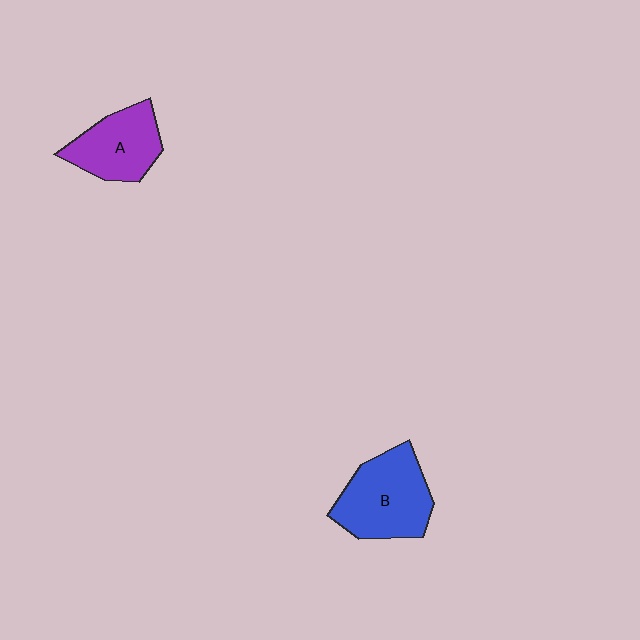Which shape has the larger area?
Shape B (blue).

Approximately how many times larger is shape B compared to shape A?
Approximately 1.3 times.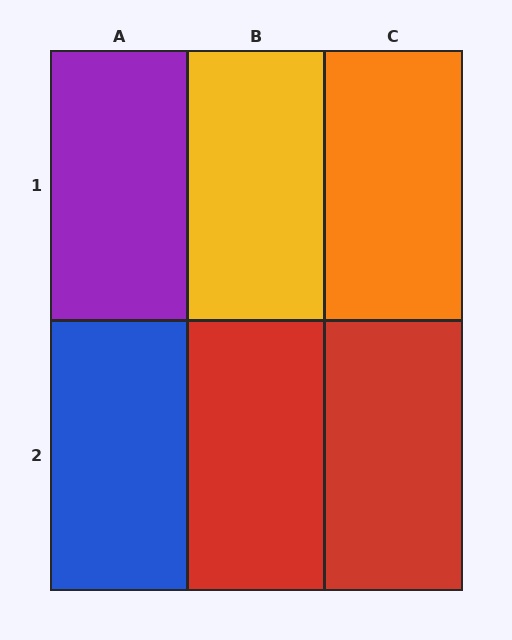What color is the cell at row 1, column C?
Orange.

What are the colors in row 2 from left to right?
Blue, red, red.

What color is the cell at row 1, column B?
Yellow.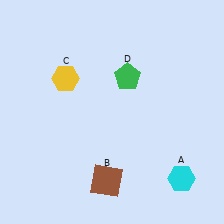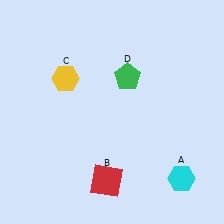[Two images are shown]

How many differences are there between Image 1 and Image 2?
There is 1 difference between the two images.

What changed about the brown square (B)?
In Image 1, B is brown. In Image 2, it changed to red.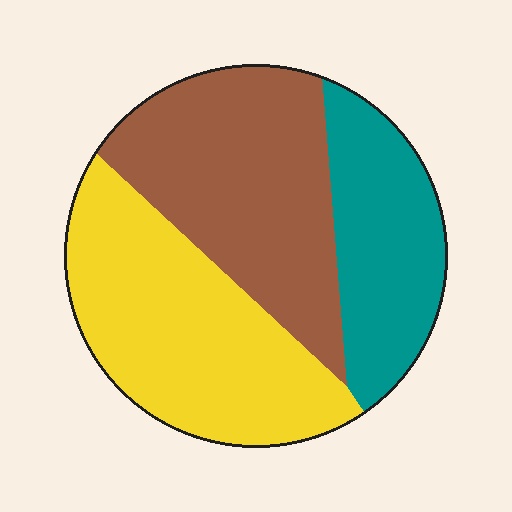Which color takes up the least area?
Teal, at roughly 25%.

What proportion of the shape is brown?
Brown takes up between a third and a half of the shape.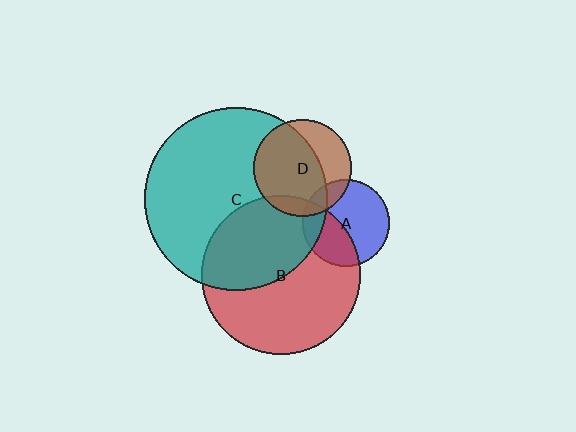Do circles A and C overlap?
Yes.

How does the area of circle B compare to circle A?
Approximately 3.3 times.